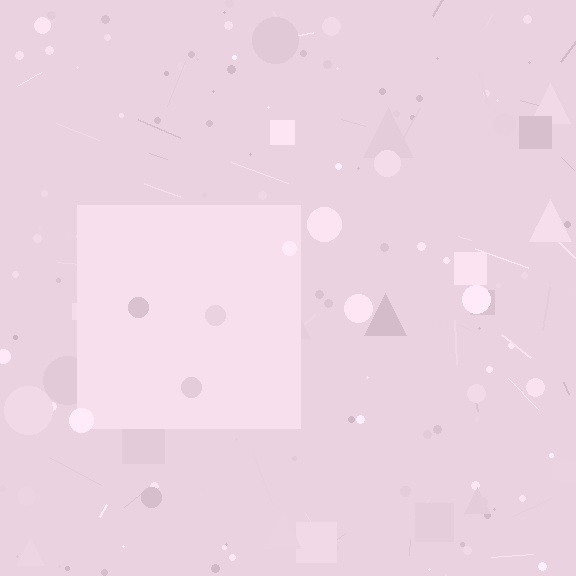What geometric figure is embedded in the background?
A square is embedded in the background.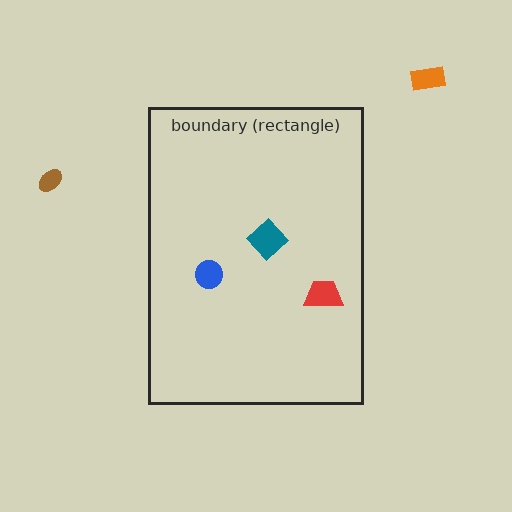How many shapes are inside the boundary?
3 inside, 2 outside.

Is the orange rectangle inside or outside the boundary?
Outside.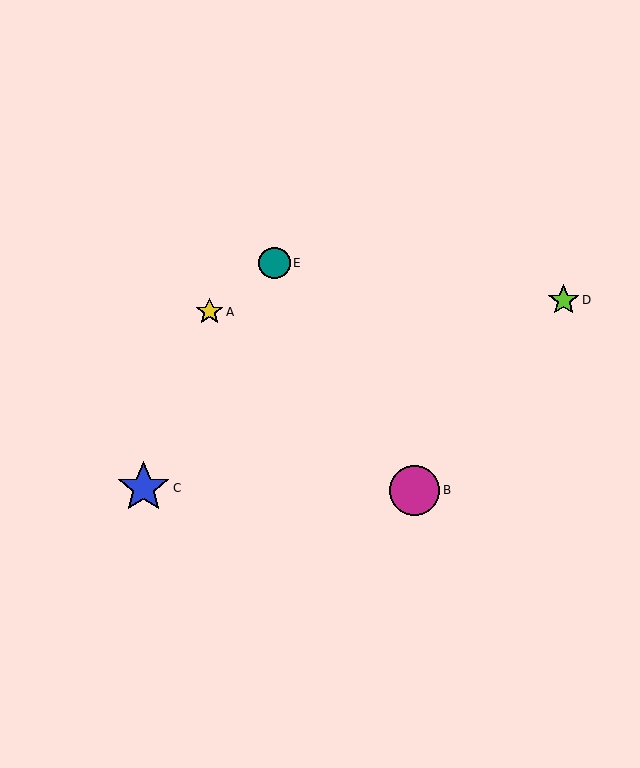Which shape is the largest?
The blue star (labeled C) is the largest.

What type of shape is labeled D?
Shape D is a lime star.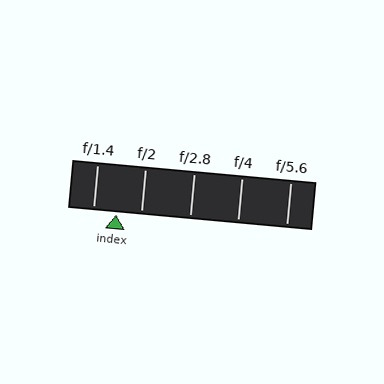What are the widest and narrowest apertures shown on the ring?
The widest aperture shown is f/1.4 and the narrowest is f/5.6.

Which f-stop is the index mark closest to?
The index mark is closest to f/1.4.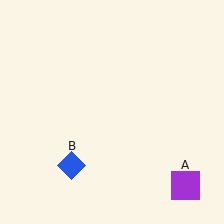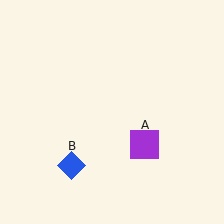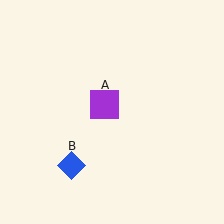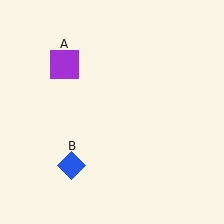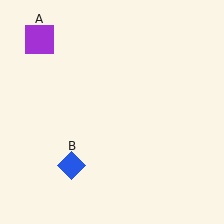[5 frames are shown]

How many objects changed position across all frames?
1 object changed position: purple square (object A).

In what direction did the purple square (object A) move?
The purple square (object A) moved up and to the left.